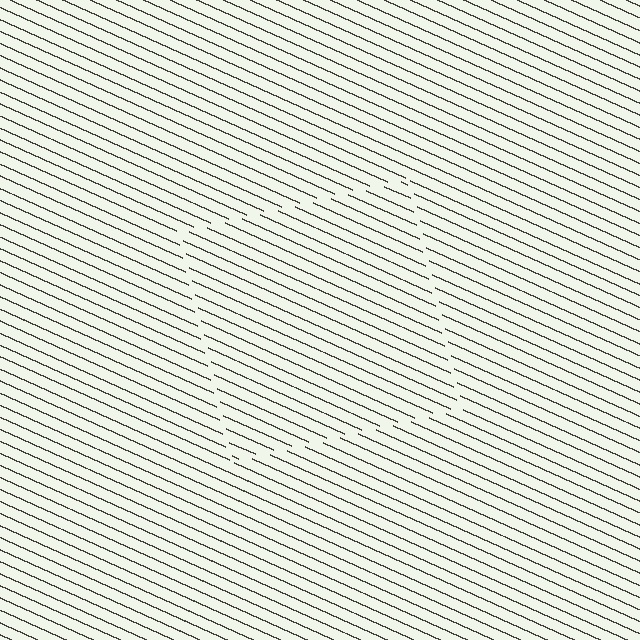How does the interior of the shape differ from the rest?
The interior of the shape contains the same grating, shifted by half a period — the contour is defined by the phase discontinuity where line-ends from the inner and outer gratings abut.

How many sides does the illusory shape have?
4 sides — the line-ends trace a square.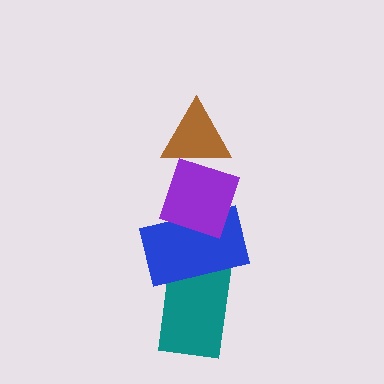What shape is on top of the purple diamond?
The brown triangle is on top of the purple diamond.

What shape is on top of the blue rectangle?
The purple diamond is on top of the blue rectangle.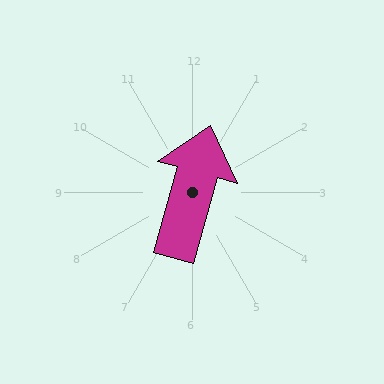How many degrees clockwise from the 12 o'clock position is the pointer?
Approximately 16 degrees.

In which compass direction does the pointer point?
North.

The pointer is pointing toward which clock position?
Roughly 1 o'clock.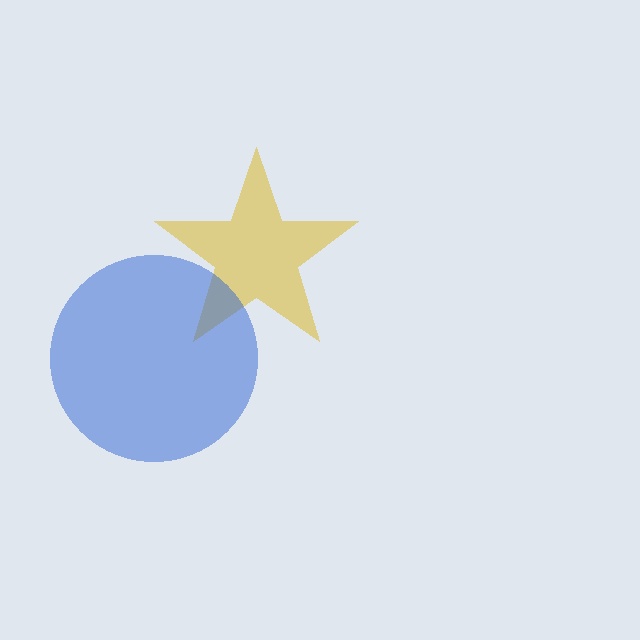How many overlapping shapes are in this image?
There are 2 overlapping shapes in the image.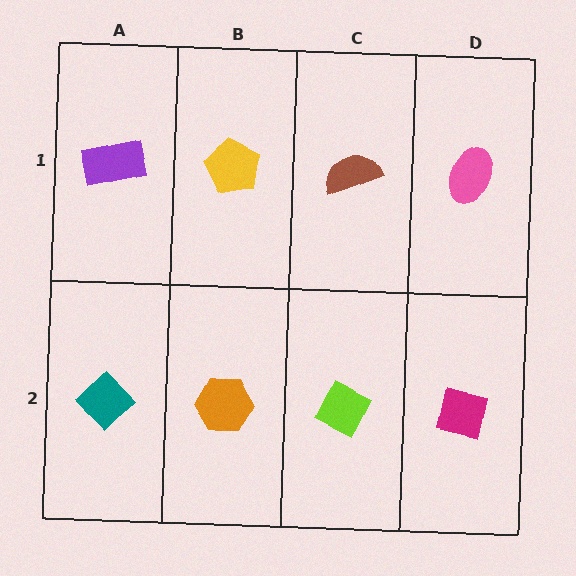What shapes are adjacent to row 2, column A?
A purple rectangle (row 1, column A), an orange hexagon (row 2, column B).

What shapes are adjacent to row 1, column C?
A lime diamond (row 2, column C), a yellow pentagon (row 1, column B), a pink ellipse (row 1, column D).